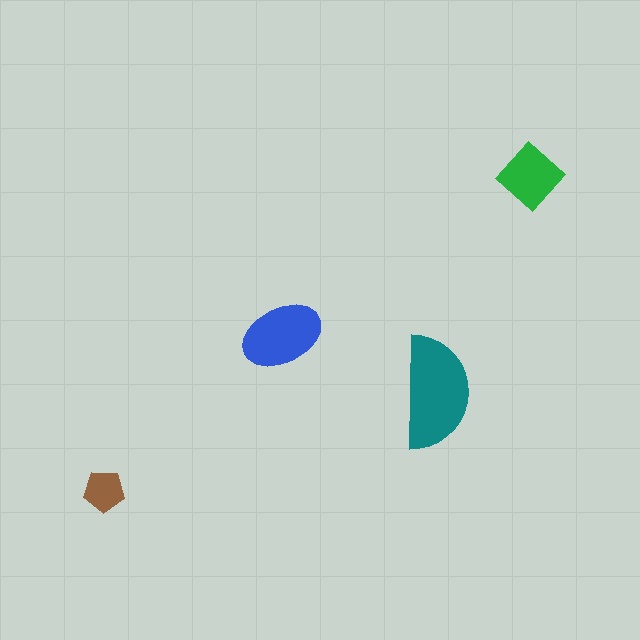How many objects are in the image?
There are 4 objects in the image.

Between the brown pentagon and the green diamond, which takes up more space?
The green diamond.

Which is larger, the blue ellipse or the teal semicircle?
The teal semicircle.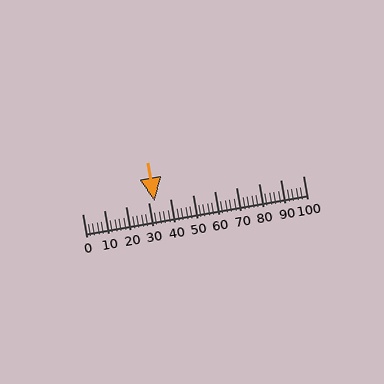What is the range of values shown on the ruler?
The ruler shows values from 0 to 100.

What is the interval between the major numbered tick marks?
The major tick marks are spaced 10 units apart.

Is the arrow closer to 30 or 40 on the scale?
The arrow is closer to 30.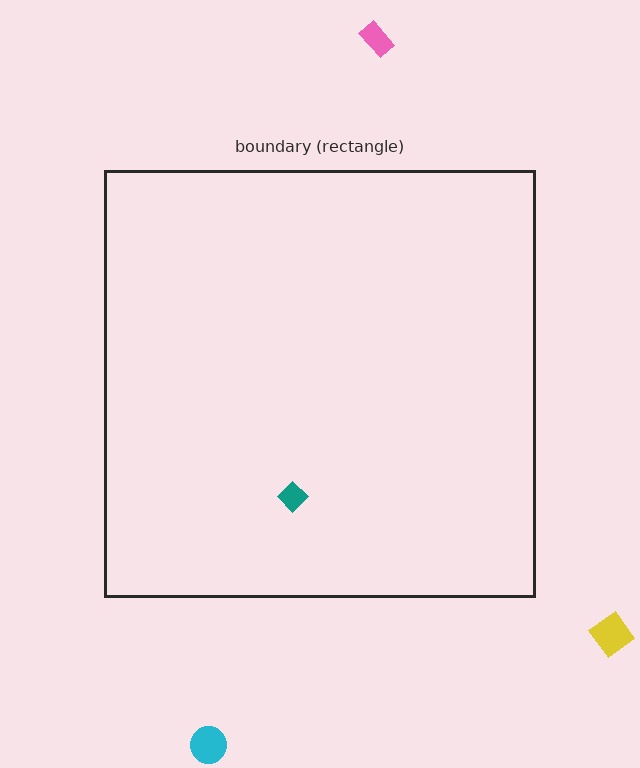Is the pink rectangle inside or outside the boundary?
Outside.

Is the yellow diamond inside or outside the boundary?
Outside.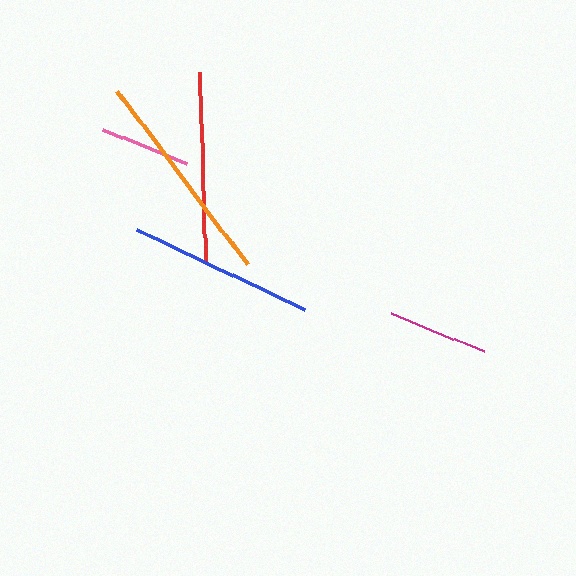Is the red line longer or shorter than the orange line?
The orange line is longer than the red line.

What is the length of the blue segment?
The blue segment is approximately 185 pixels long.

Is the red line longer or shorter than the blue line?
The red line is longer than the blue line.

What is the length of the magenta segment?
The magenta segment is approximately 100 pixels long.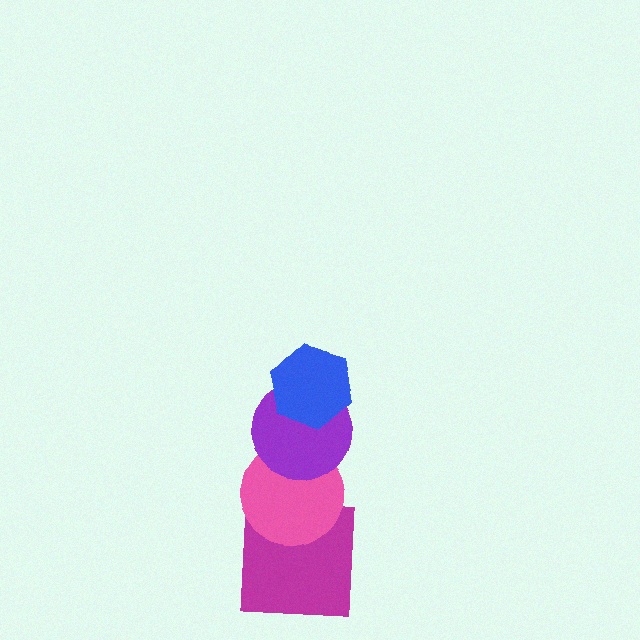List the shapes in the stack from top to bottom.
From top to bottom: the blue hexagon, the purple circle, the pink circle, the magenta square.